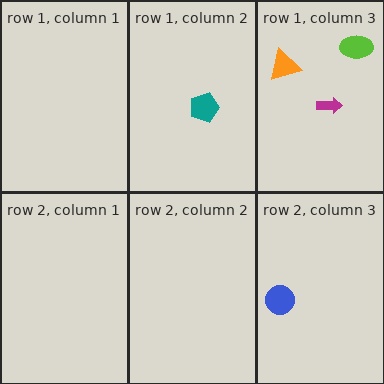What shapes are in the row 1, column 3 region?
The magenta arrow, the lime ellipse, the orange triangle.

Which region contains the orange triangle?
The row 1, column 3 region.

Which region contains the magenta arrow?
The row 1, column 3 region.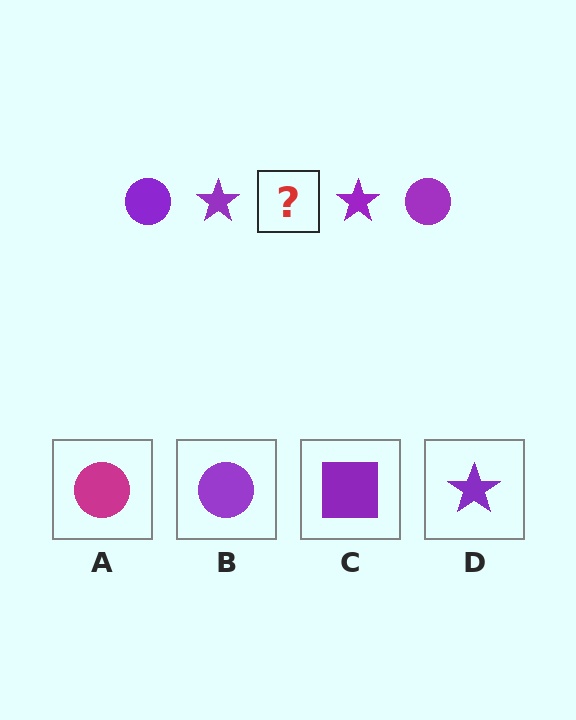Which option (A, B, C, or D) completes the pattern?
B.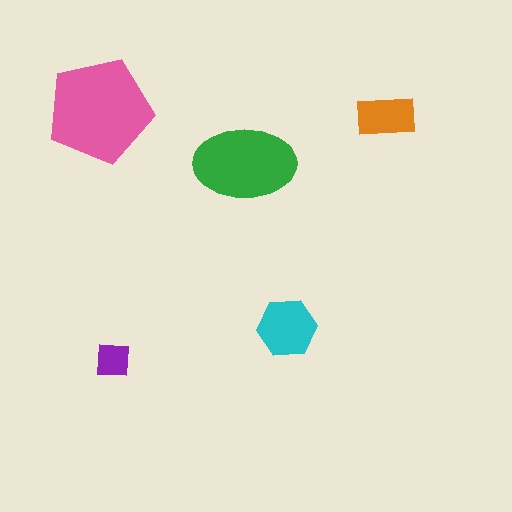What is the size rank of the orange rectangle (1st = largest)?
4th.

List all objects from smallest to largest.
The purple square, the orange rectangle, the cyan hexagon, the green ellipse, the pink pentagon.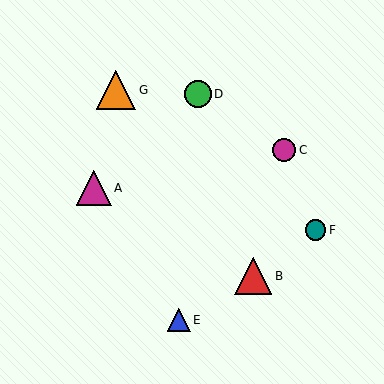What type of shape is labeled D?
Shape D is a green circle.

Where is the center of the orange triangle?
The center of the orange triangle is at (116, 90).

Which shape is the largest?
The orange triangle (labeled G) is the largest.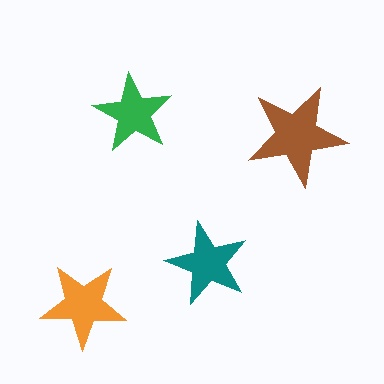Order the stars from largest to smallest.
the brown one, the orange one, the teal one, the green one.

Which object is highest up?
The green star is topmost.